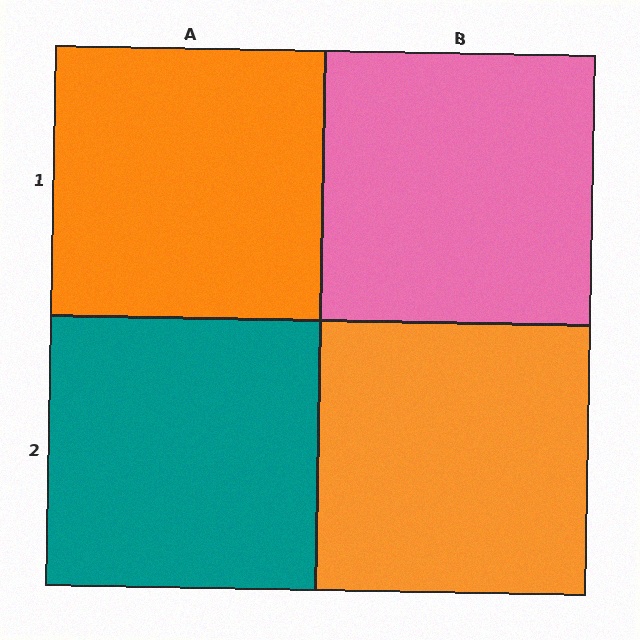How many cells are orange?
2 cells are orange.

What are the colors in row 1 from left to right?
Orange, pink.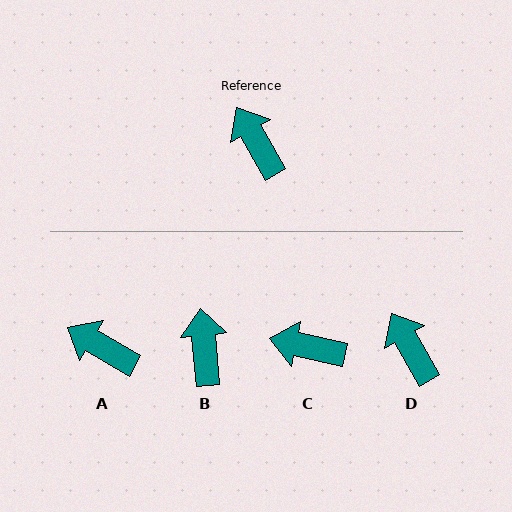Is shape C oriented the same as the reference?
No, it is off by about 48 degrees.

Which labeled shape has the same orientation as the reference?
D.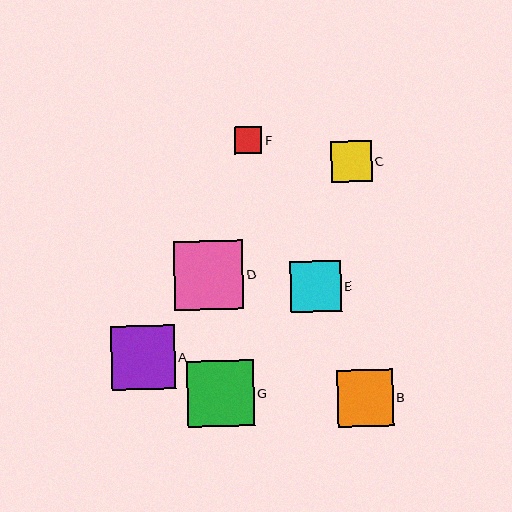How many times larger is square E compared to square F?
Square E is approximately 1.9 times the size of square F.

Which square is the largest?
Square D is the largest with a size of approximately 69 pixels.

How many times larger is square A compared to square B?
Square A is approximately 1.1 times the size of square B.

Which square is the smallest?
Square F is the smallest with a size of approximately 27 pixels.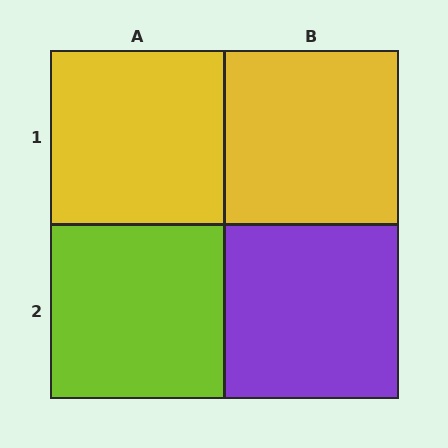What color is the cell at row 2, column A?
Lime.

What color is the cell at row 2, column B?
Purple.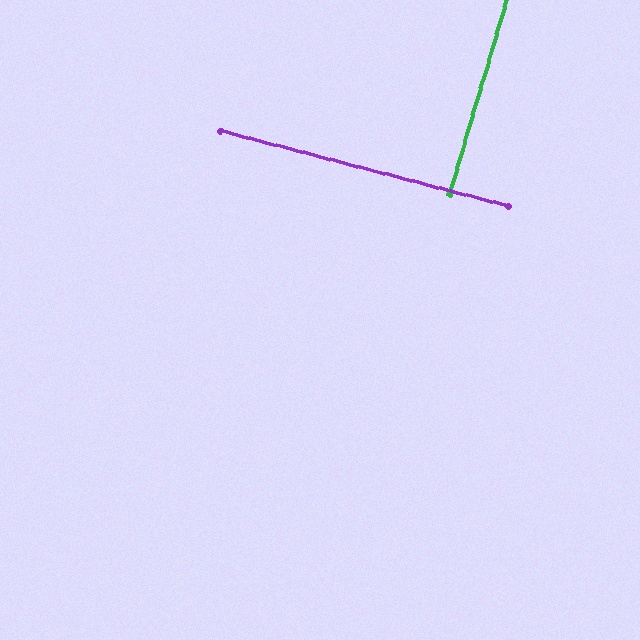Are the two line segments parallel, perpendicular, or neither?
Perpendicular — they meet at approximately 88°.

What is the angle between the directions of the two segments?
Approximately 88 degrees.